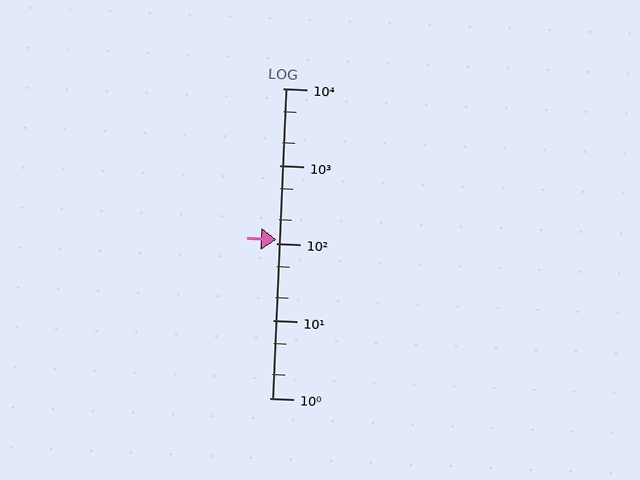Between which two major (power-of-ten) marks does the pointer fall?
The pointer is between 100 and 1000.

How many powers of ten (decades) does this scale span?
The scale spans 4 decades, from 1 to 10000.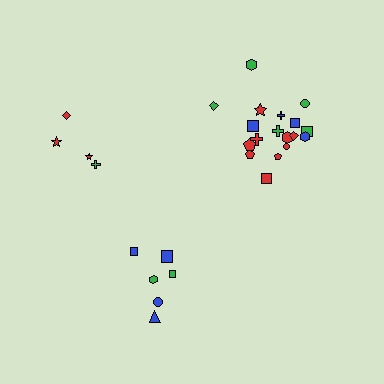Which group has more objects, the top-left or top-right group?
The top-right group.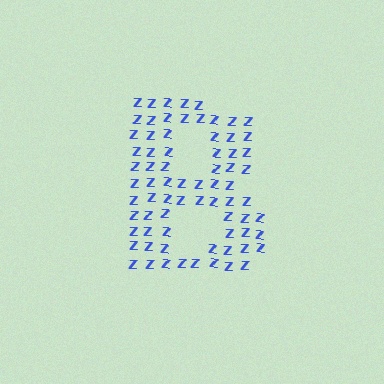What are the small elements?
The small elements are letter Z's.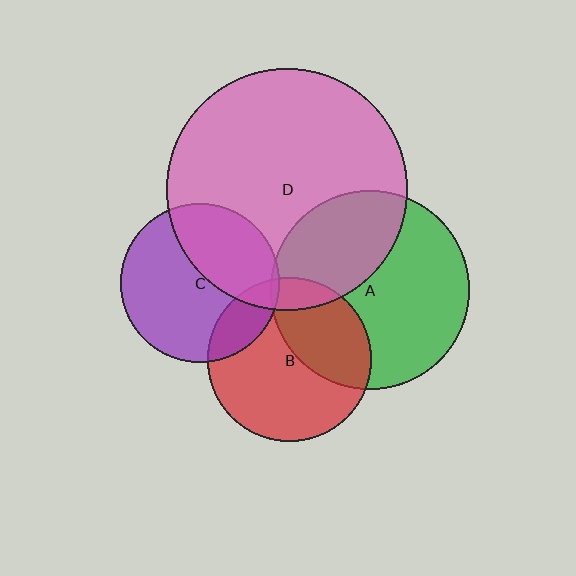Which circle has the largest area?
Circle D (pink).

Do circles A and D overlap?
Yes.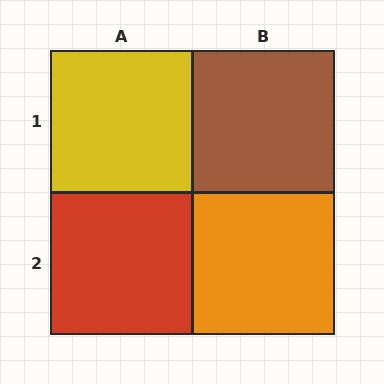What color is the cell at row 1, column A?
Yellow.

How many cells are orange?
1 cell is orange.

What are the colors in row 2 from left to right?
Red, orange.